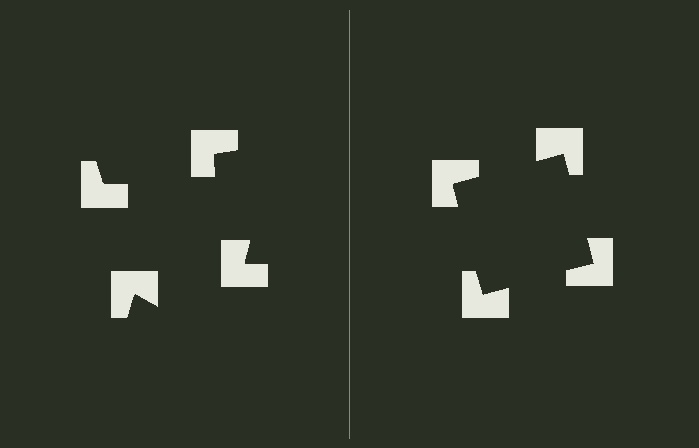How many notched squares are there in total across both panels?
8 — 4 on each side.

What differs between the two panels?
The notched squares are positioned identically on both sides; only the wedge orientations differ. On the right they align to a square; on the left they are misaligned.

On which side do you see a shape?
An illusory square appears on the right side. On the left side the wedge cuts are rotated, so no coherent shape forms.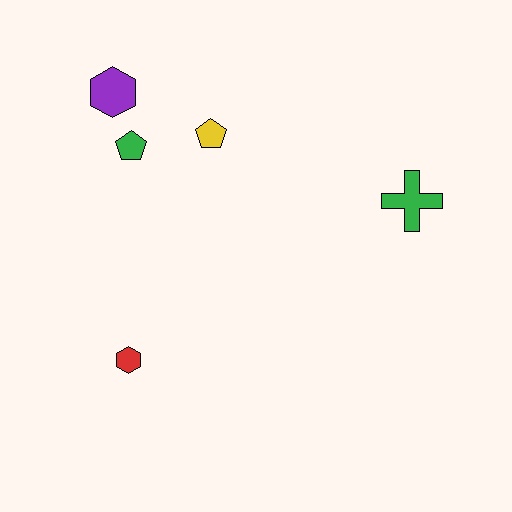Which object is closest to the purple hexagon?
The green pentagon is closest to the purple hexagon.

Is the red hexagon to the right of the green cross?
No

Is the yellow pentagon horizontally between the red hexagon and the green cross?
Yes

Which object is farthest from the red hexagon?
The green cross is farthest from the red hexagon.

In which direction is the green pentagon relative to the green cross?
The green pentagon is to the left of the green cross.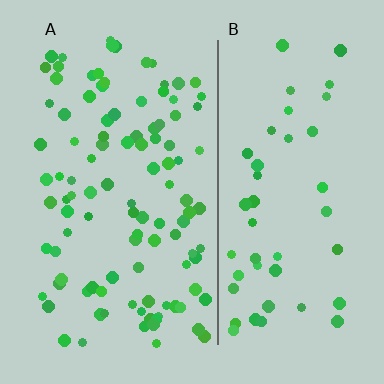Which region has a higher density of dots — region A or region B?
A (the left).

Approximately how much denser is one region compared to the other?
Approximately 2.2× — region A over region B.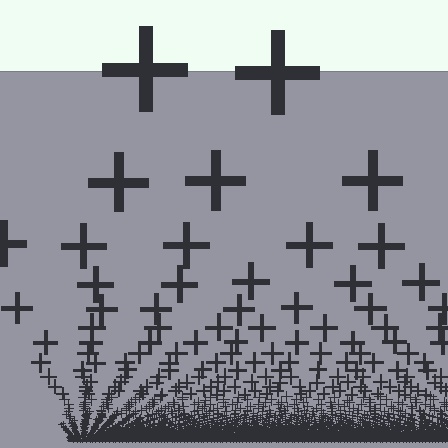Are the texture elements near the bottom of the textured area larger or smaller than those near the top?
Smaller. The gradient is inverted — elements near the bottom are smaller and denser.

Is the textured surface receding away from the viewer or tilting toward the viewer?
The surface appears to tilt toward the viewer. Texture elements get larger and sparser toward the top.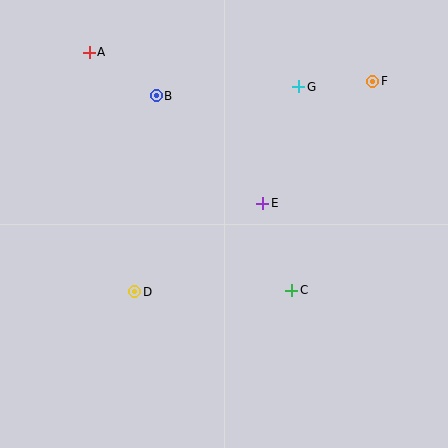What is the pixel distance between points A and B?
The distance between A and B is 80 pixels.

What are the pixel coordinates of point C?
Point C is at (292, 290).